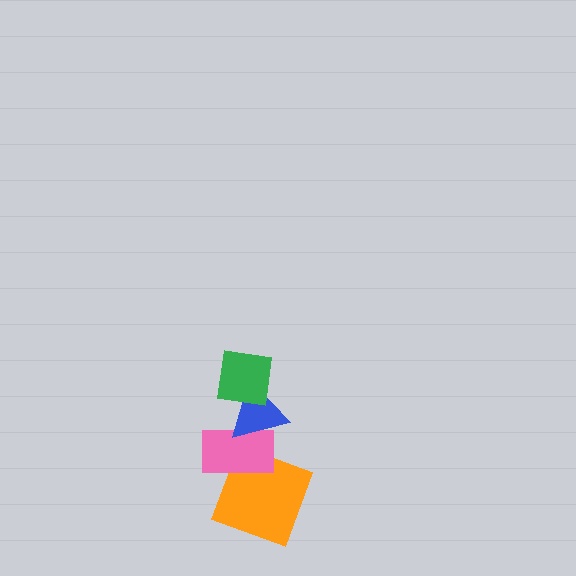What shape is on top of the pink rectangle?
The blue triangle is on top of the pink rectangle.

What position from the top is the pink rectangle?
The pink rectangle is 3rd from the top.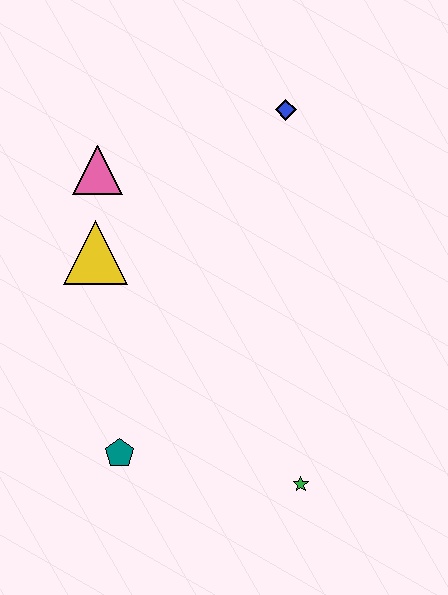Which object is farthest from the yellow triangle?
The green star is farthest from the yellow triangle.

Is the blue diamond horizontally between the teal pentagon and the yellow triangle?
No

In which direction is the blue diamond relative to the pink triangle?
The blue diamond is to the right of the pink triangle.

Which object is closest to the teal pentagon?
The green star is closest to the teal pentagon.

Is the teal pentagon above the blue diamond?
No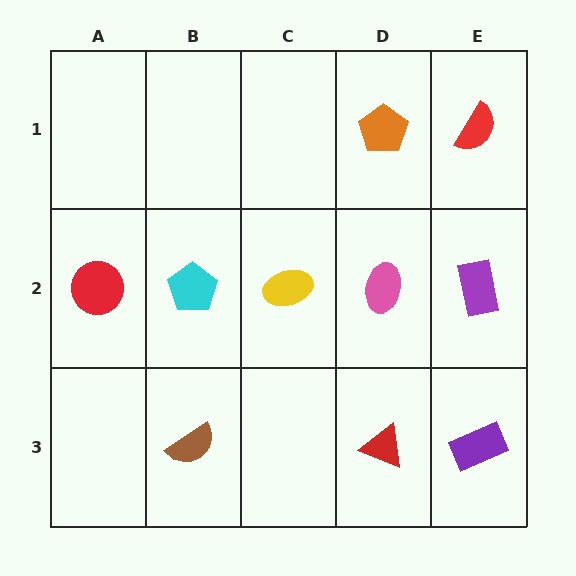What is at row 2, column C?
A yellow ellipse.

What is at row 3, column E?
A purple rectangle.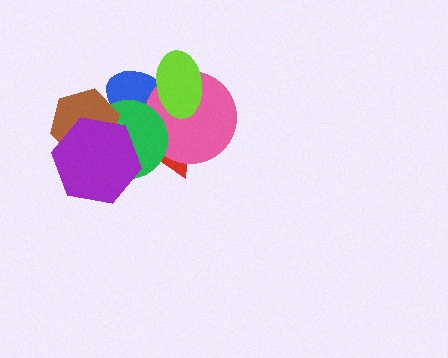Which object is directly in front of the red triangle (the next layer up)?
The pink circle is directly in front of the red triangle.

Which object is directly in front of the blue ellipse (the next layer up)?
The red triangle is directly in front of the blue ellipse.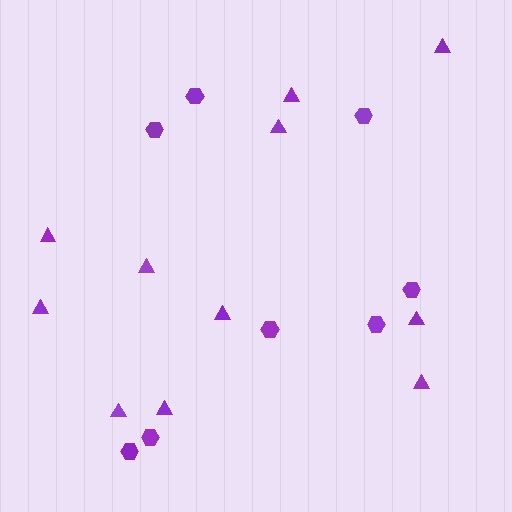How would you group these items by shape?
There are 2 groups: one group of hexagons (8) and one group of triangles (11).